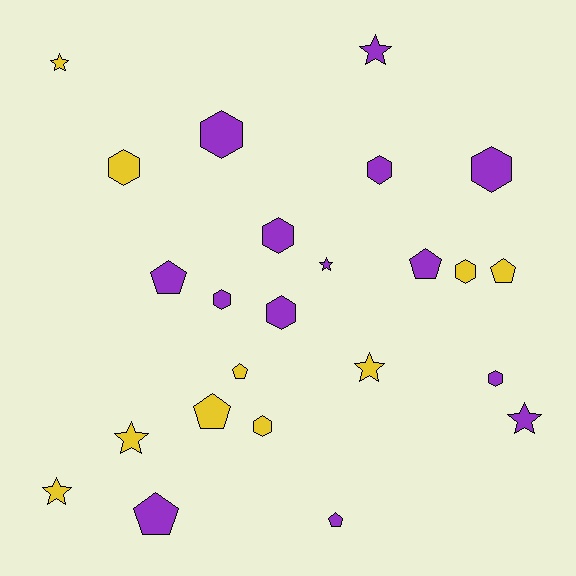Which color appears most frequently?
Purple, with 14 objects.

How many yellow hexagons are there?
There are 3 yellow hexagons.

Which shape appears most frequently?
Hexagon, with 10 objects.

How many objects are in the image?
There are 24 objects.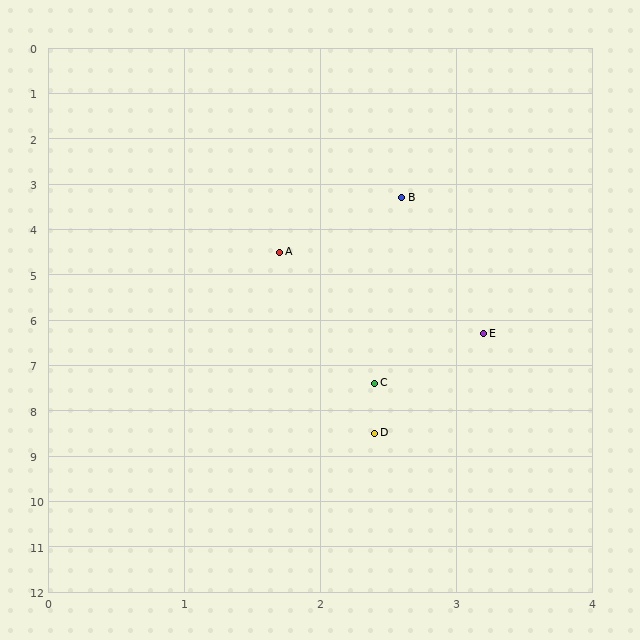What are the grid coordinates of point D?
Point D is at approximately (2.4, 8.5).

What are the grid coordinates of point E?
Point E is at approximately (3.2, 6.3).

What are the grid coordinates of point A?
Point A is at approximately (1.7, 4.5).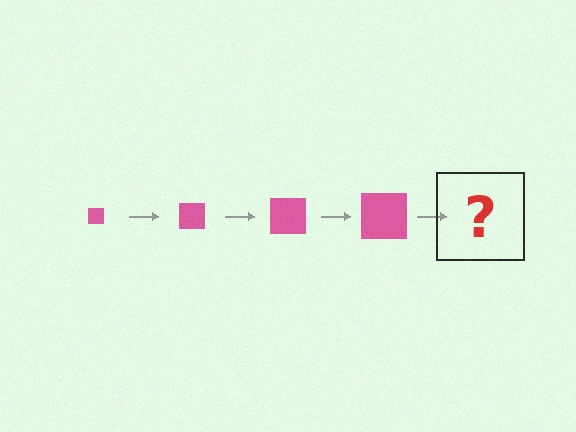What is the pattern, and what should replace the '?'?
The pattern is that the square gets progressively larger each step. The '?' should be a pink square, larger than the previous one.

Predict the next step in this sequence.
The next step is a pink square, larger than the previous one.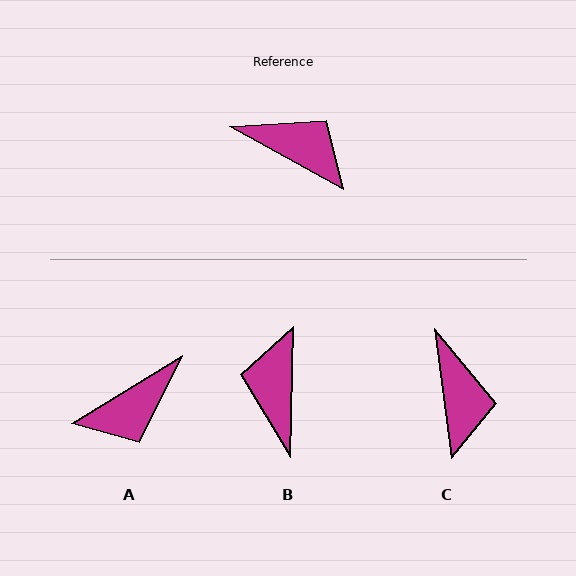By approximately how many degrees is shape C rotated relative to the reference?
Approximately 53 degrees clockwise.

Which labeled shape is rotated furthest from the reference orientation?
A, about 120 degrees away.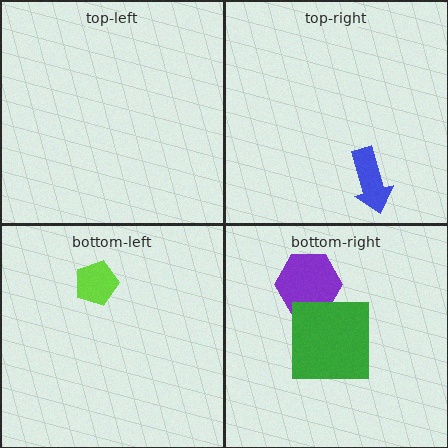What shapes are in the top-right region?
The blue arrow.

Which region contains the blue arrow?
The top-right region.